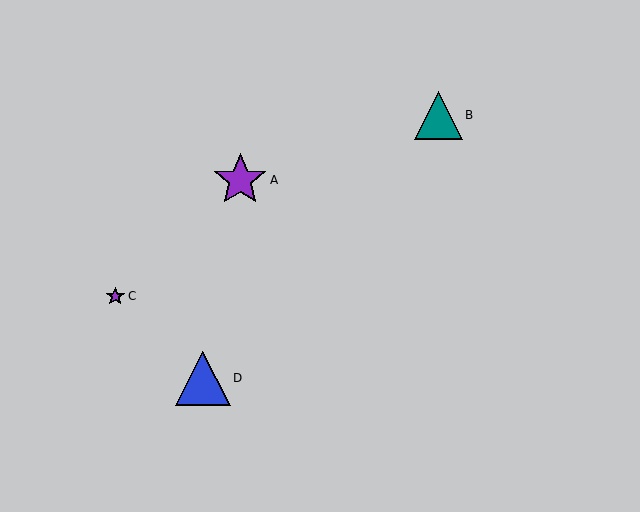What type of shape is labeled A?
Shape A is a purple star.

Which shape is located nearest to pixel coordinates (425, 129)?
The teal triangle (labeled B) at (439, 115) is nearest to that location.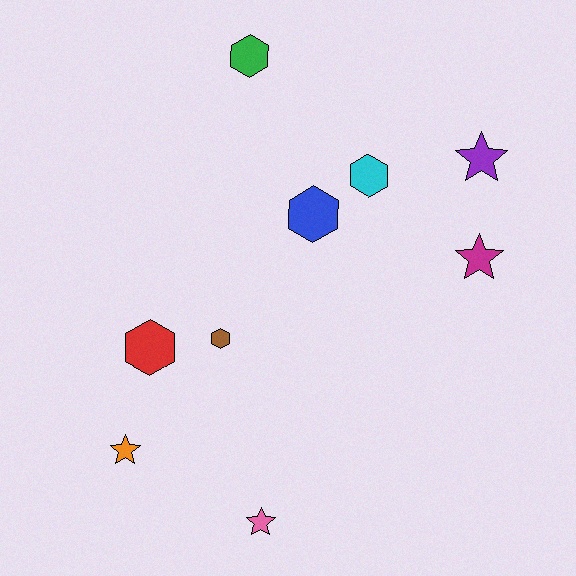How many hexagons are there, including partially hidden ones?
There are 5 hexagons.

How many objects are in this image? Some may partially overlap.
There are 9 objects.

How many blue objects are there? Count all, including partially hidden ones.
There is 1 blue object.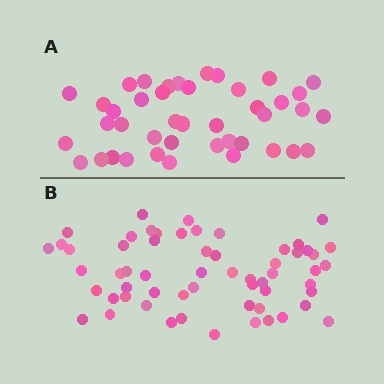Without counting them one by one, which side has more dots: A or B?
Region B (the bottom region) has more dots.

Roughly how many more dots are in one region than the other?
Region B has approximately 15 more dots than region A.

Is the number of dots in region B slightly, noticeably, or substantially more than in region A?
Region B has noticeably more, but not dramatically so. The ratio is roughly 1.4 to 1.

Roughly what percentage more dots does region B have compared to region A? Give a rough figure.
About 40% more.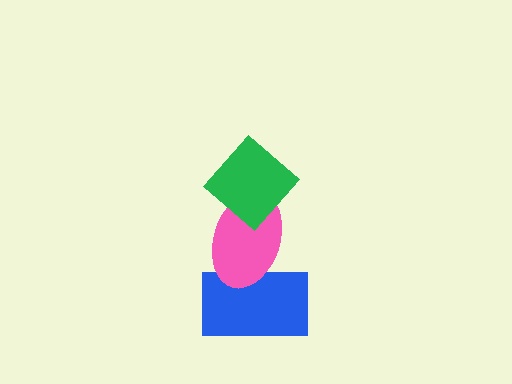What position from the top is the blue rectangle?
The blue rectangle is 3rd from the top.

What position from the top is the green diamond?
The green diamond is 1st from the top.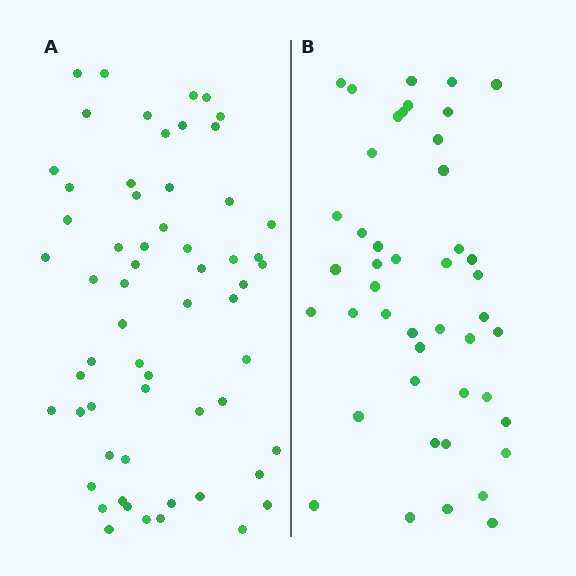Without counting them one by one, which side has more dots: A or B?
Region A (the left region) has more dots.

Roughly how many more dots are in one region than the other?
Region A has approximately 15 more dots than region B.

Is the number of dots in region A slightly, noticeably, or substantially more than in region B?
Region A has noticeably more, but not dramatically so. The ratio is roughly 1.3 to 1.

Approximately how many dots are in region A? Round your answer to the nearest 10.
About 60 dots.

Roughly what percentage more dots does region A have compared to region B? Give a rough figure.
About 35% more.